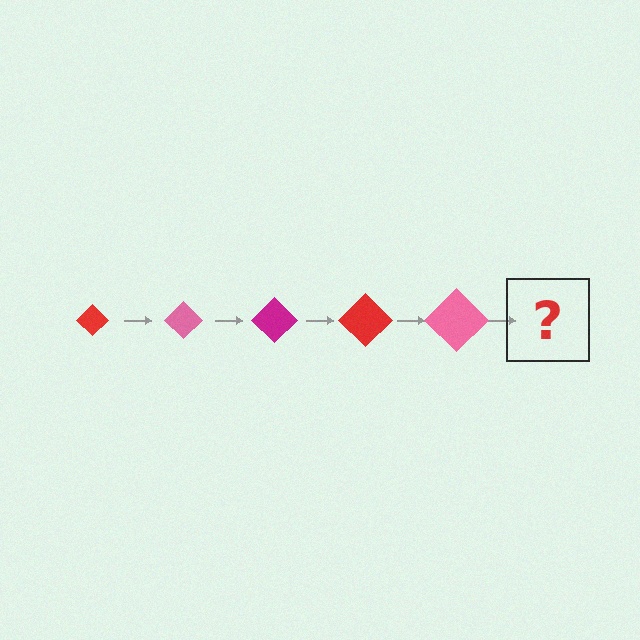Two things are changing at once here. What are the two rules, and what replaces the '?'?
The two rules are that the diamond grows larger each step and the color cycles through red, pink, and magenta. The '?' should be a magenta diamond, larger than the previous one.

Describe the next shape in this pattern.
It should be a magenta diamond, larger than the previous one.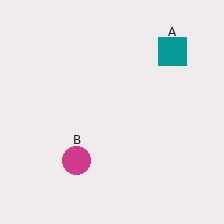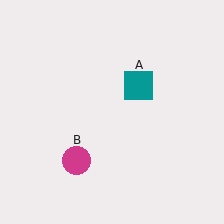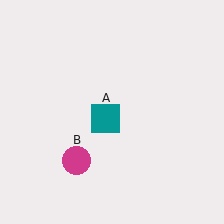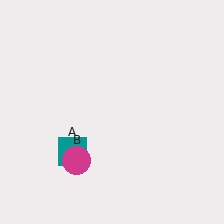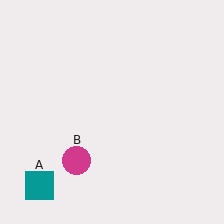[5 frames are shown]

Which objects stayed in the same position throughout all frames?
Magenta circle (object B) remained stationary.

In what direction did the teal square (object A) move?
The teal square (object A) moved down and to the left.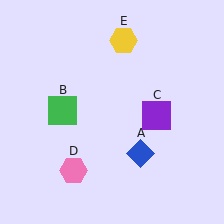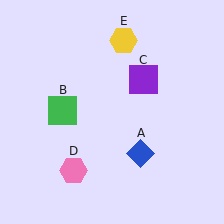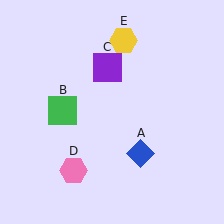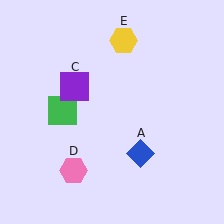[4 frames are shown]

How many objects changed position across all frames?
1 object changed position: purple square (object C).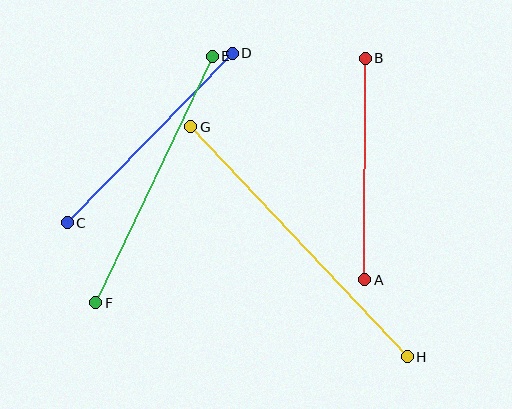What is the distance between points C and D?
The distance is approximately 237 pixels.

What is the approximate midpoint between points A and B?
The midpoint is at approximately (365, 169) pixels.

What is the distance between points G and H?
The distance is approximately 316 pixels.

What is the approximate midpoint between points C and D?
The midpoint is at approximately (150, 138) pixels.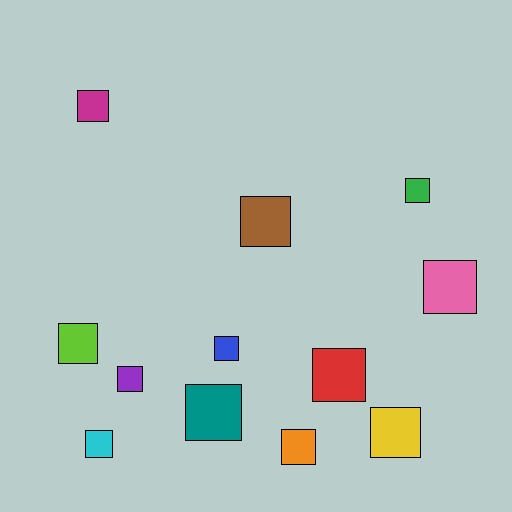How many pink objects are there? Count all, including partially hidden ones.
There is 1 pink object.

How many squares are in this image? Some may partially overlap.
There are 12 squares.